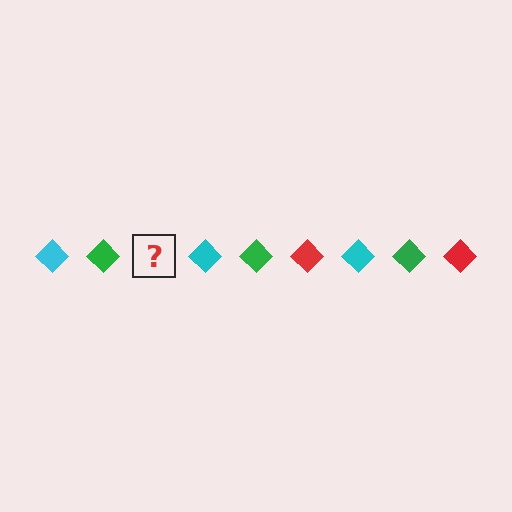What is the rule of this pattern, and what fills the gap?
The rule is that the pattern cycles through cyan, green, red diamonds. The gap should be filled with a red diamond.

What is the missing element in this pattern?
The missing element is a red diamond.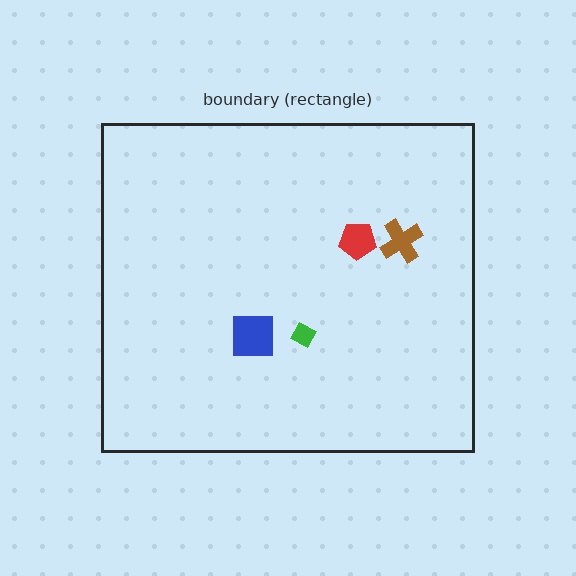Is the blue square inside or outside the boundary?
Inside.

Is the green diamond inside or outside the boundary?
Inside.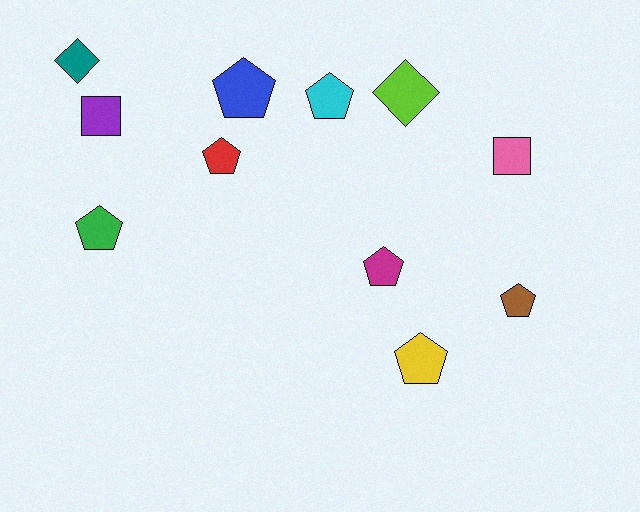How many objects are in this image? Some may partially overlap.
There are 11 objects.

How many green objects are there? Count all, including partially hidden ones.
There is 1 green object.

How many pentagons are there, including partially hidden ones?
There are 7 pentagons.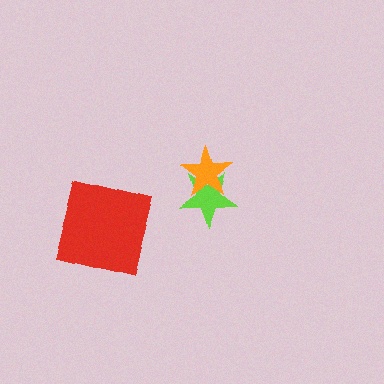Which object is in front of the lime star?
The orange star is in front of the lime star.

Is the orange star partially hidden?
No, no other shape covers it.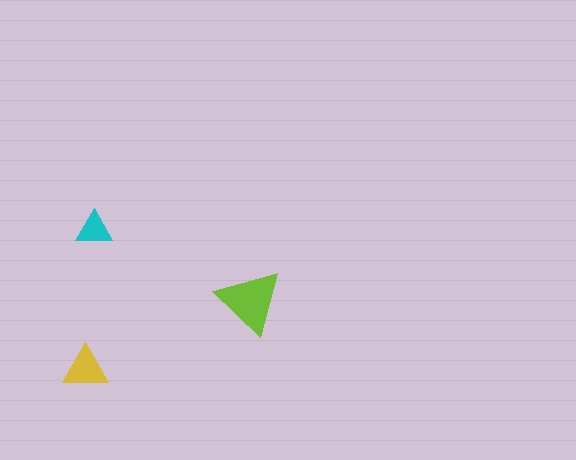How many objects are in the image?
There are 3 objects in the image.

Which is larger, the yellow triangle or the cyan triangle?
The yellow one.